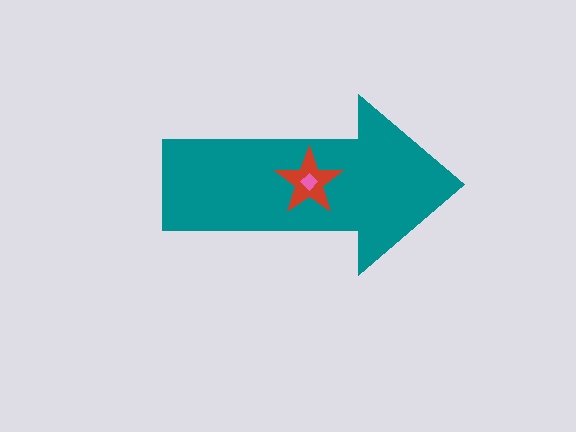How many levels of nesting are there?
3.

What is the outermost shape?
The teal arrow.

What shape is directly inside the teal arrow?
The red star.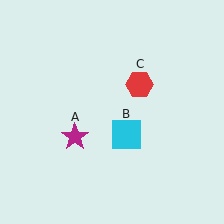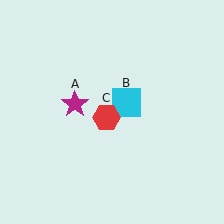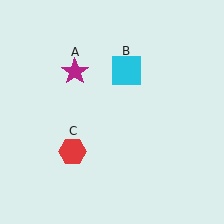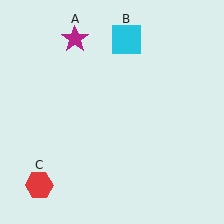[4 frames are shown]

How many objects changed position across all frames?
3 objects changed position: magenta star (object A), cyan square (object B), red hexagon (object C).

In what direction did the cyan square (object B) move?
The cyan square (object B) moved up.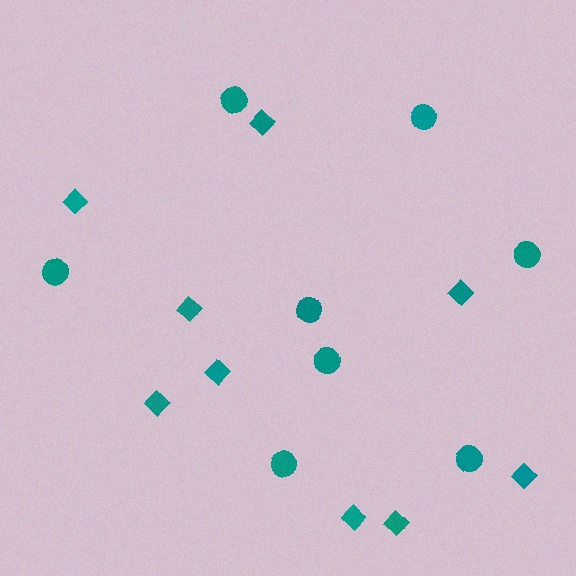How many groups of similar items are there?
There are 2 groups: one group of diamonds (9) and one group of circles (8).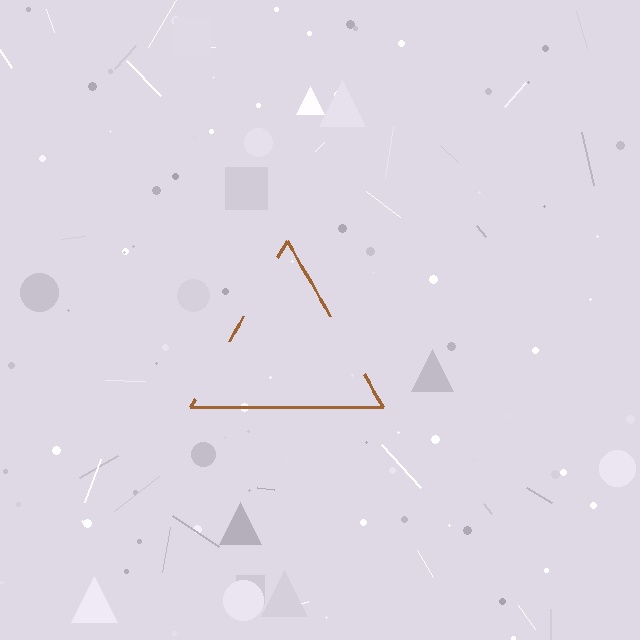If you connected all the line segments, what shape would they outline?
They would outline a triangle.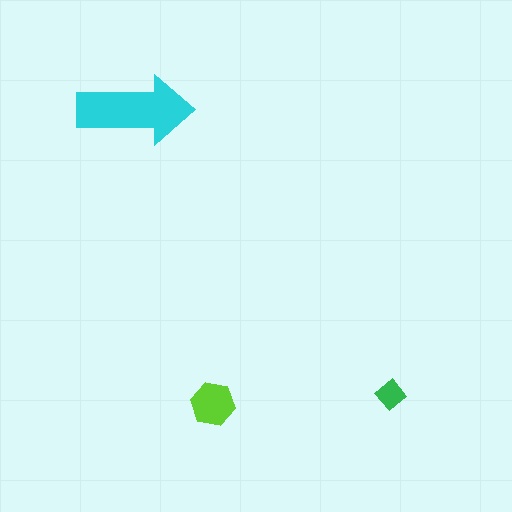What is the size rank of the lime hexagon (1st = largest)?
2nd.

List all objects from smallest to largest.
The green diamond, the lime hexagon, the cyan arrow.